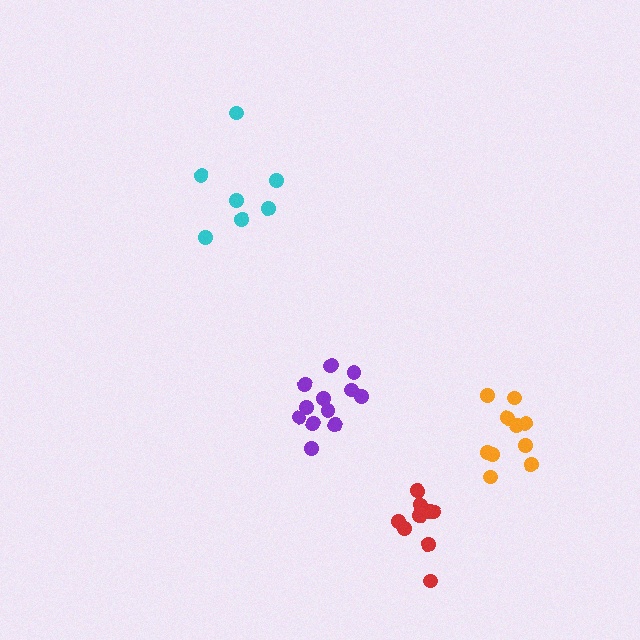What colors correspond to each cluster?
The clusters are colored: cyan, red, purple, orange.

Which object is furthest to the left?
The cyan cluster is leftmost.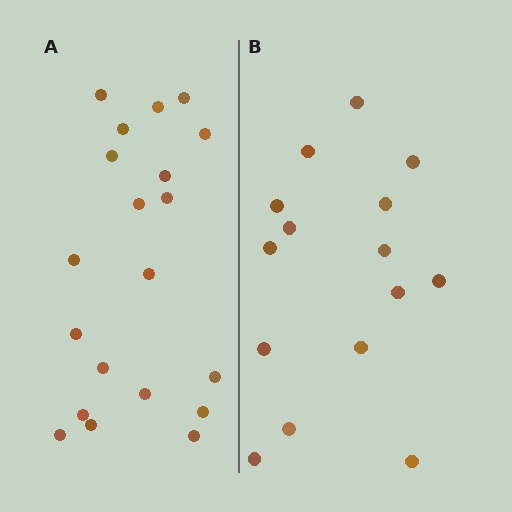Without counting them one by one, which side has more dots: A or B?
Region A (the left region) has more dots.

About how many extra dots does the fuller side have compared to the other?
Region A has about 5 more dots than region B.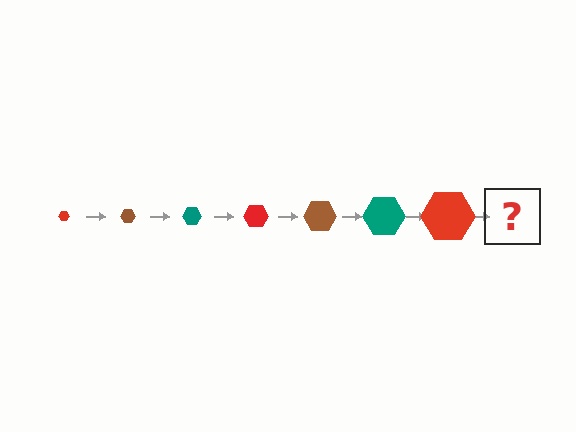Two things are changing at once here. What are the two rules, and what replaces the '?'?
The two rules are that the hexagon grows larger each step and the color cycles through red, brown, and teal. The '?' should be a brown hexagon, larger than the previous one.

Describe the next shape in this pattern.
It should be a brown hexagon, larger than the previous one.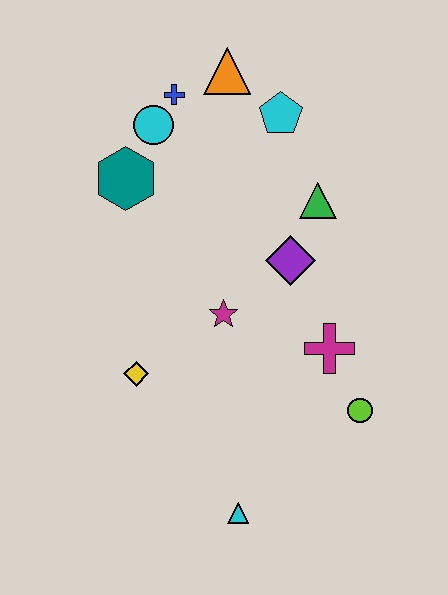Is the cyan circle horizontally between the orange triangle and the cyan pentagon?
No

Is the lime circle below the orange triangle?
Yes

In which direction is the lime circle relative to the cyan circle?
The lime circle is below the cyan circle.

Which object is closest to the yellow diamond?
The magenta star is closest to the yellow diamond.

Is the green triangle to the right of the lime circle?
No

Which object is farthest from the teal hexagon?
The cyan triangle is farthest from the teal hexagon.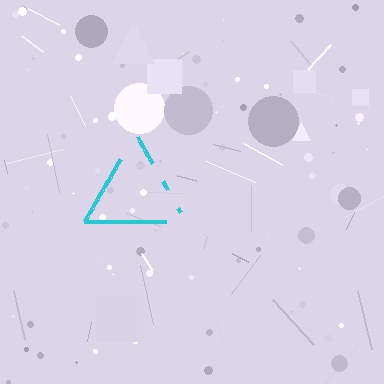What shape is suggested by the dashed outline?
The dashed outline suggests a triangle.